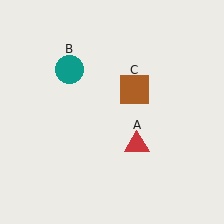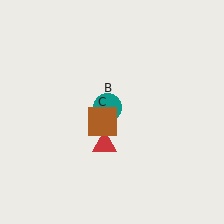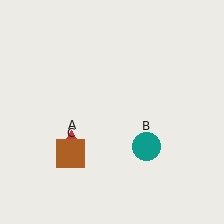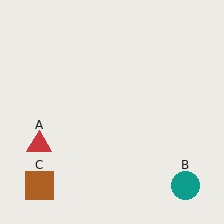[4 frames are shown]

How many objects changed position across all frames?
3 objects changed position: red triangle (object A), teal circle (object B), brown square (object C).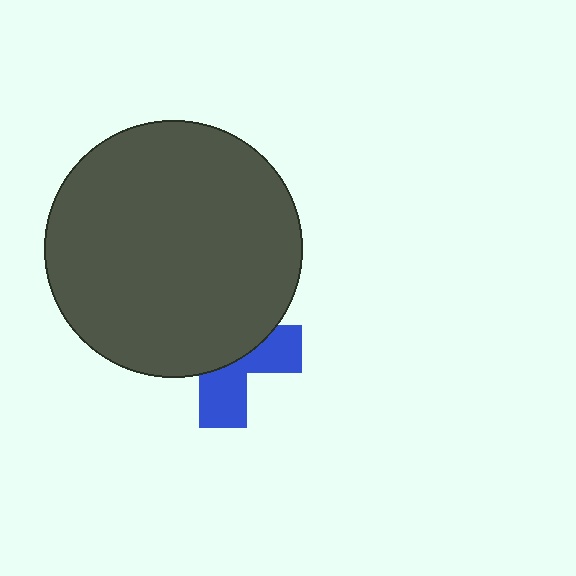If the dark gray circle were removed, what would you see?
You would see the complete blue cross.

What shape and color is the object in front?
The object in front is a dark gray circle.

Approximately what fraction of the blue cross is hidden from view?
Roughly 61% of the blue cross is hidden behind the dark gray circle.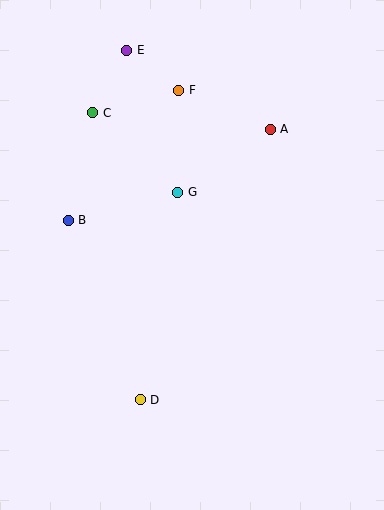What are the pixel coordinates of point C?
Point C is at (93, 113).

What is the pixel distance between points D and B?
The distance between D and B is 193 pixels.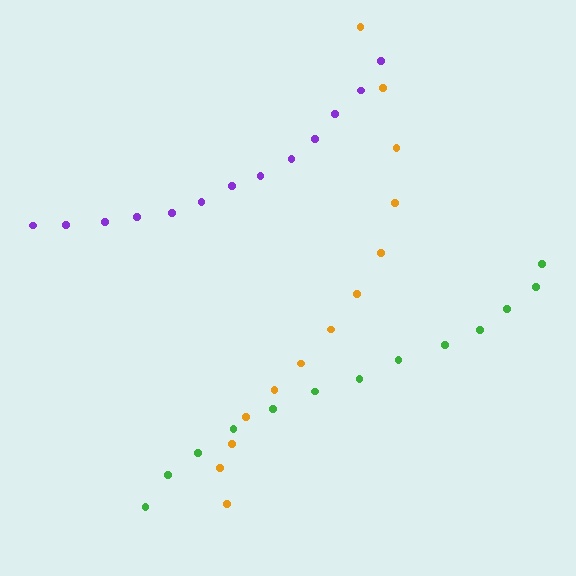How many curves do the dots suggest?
There are 3 distinct paths.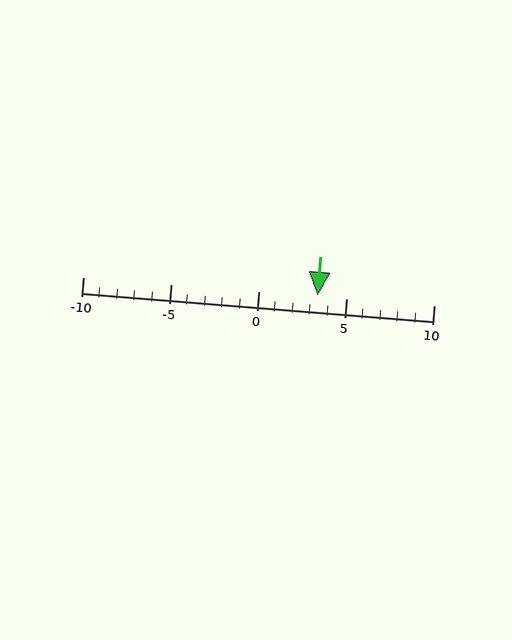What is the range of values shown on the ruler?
The ruler shows values from -10 to 10.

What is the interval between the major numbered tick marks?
The major tick marks are spaced 5 units apart.